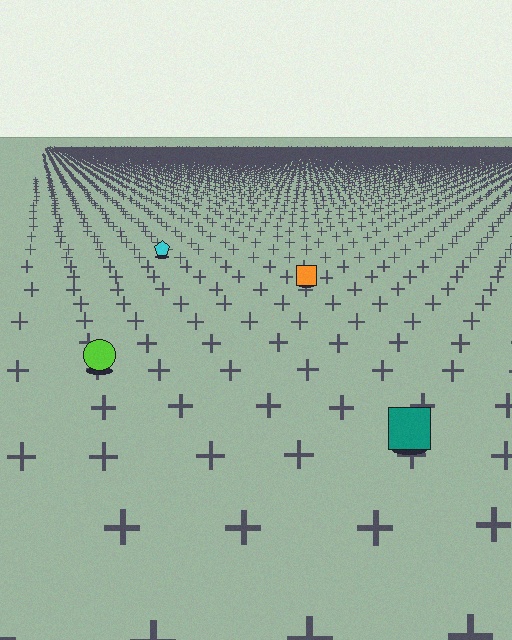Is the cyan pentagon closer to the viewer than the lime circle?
No. The lime circle is closer — you can tell from the texture gradient: the ground texture is coarser near it.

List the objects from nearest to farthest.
From nearest to farthest: the teal square, the lime circle, the orange square, the cyan pentagon.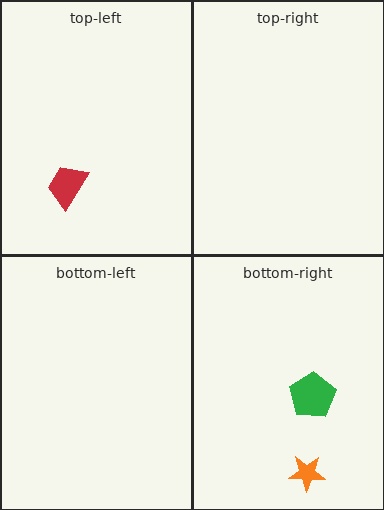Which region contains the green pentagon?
The bottom-right region.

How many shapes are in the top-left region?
1.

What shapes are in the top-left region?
The red trapezoid.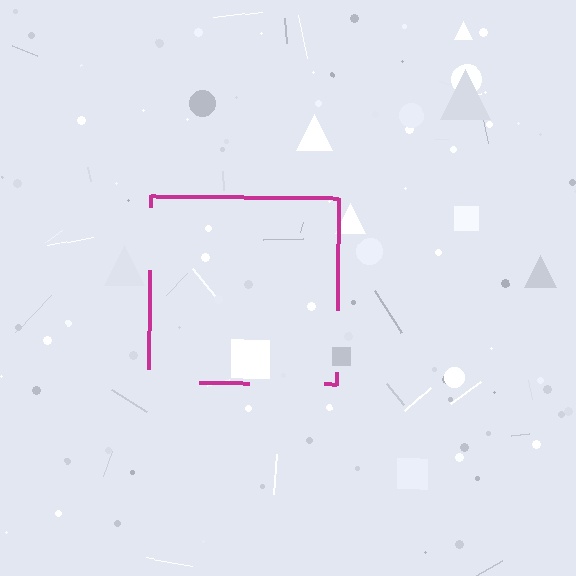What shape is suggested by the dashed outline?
The dashed outline suggests a square.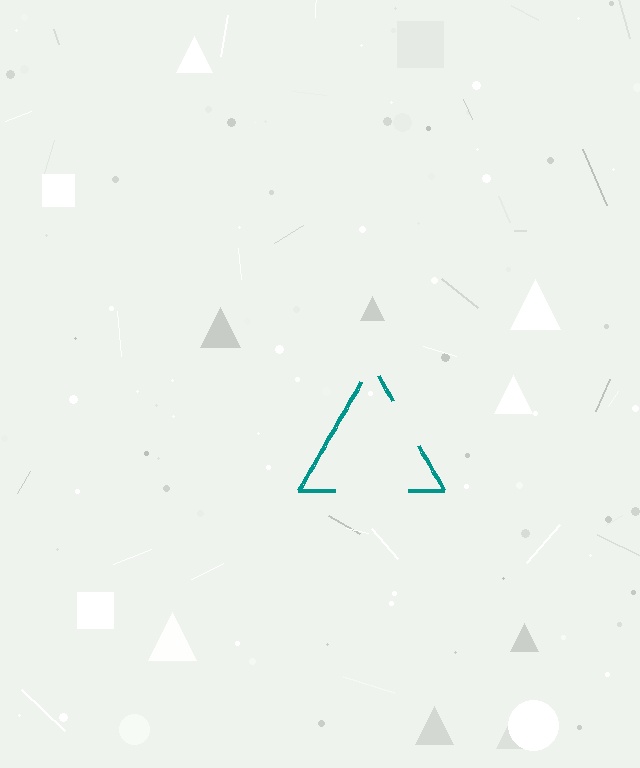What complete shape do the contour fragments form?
The contour fragments form a triangle.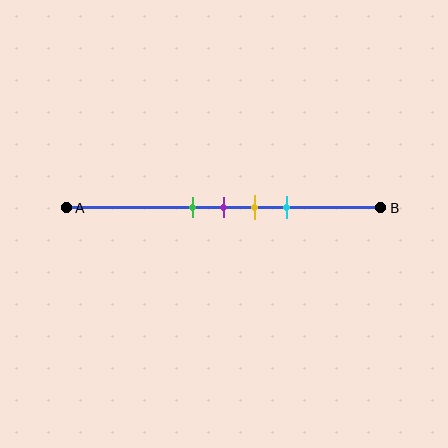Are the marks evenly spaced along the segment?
Yes, the marks are approximately evenly spaced.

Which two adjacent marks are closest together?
The green and purple marks are the closest adjacent pair.